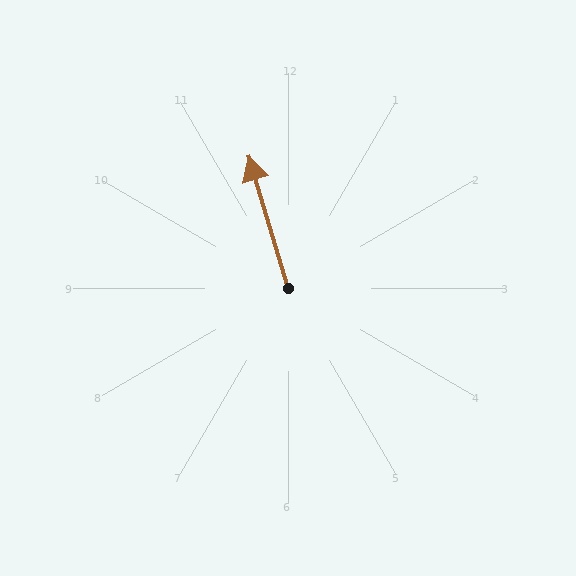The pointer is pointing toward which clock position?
Roughly 11 o'clock.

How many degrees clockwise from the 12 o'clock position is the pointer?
Approximately 343 degrees.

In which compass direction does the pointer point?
North.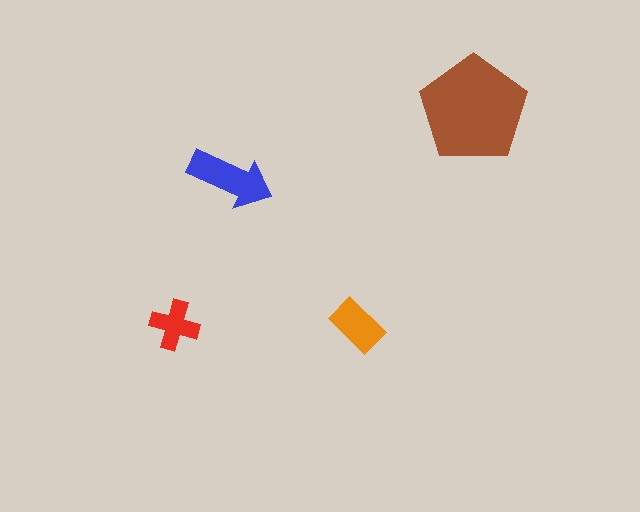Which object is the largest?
The brown pentagon.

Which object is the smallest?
The red cross.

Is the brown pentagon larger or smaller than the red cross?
Larger.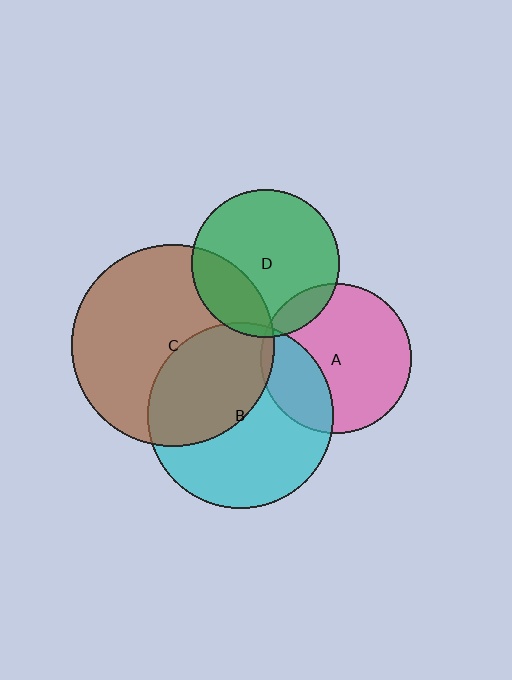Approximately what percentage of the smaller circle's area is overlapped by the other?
Approximately 5%.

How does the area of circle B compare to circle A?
Approximately 1.5 times.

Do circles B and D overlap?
Yes.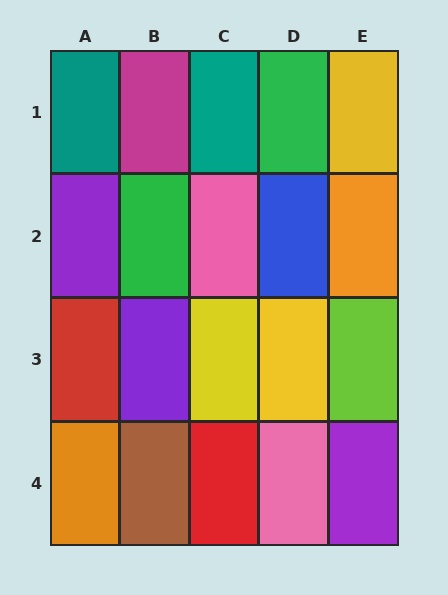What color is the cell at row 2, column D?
Blue.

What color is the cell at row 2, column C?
Pink.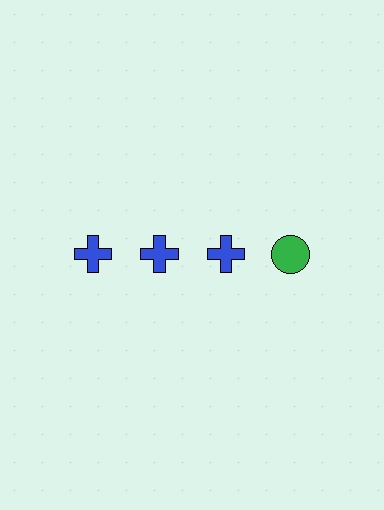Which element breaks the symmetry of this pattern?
The green circle in the top row, second from right column breaks the symmetry. All other shapes are blue crosses.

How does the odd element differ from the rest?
It differs in both color (green instead of blue) and shape (circle instead of cross).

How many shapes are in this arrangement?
There are 4 shapes arranged in a grid pattern.